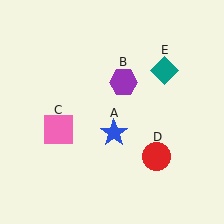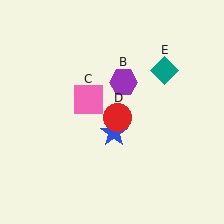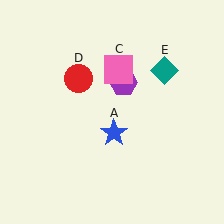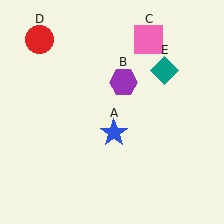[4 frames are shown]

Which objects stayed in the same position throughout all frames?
Blue star (object A) and purple hexagon (object B) and teal diamond (object E) remained stationary.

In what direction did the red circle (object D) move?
The red circle (object D) moved up and to the left.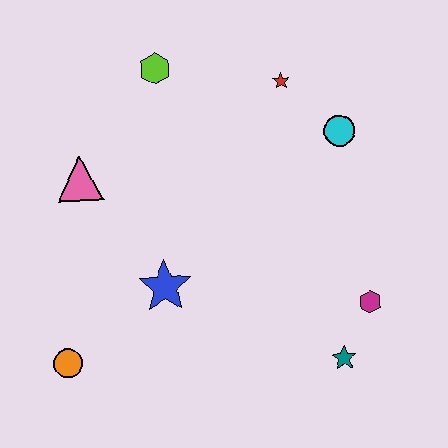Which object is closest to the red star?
The cyan circle is closest to the red star.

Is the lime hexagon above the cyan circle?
Yes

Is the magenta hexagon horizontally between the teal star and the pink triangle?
No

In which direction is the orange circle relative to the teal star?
The orange circle is to the left of the teal star.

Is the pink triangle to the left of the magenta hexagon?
Yes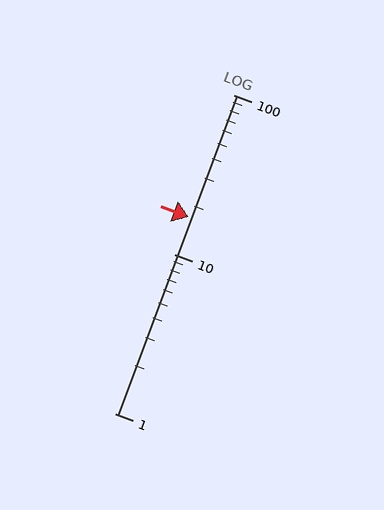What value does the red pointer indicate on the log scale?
The pointer indicates approximately 17.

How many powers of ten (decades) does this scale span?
The scale spans 2 decades, from 1 to 100.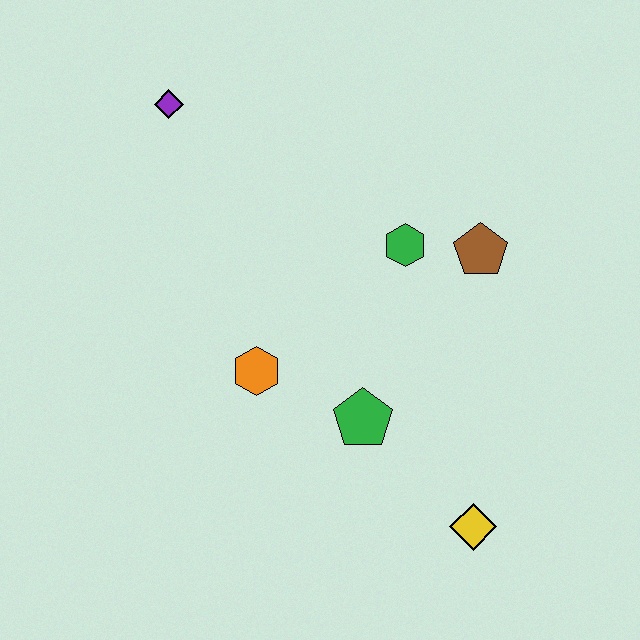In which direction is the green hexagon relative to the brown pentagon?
The green hexagon is to the left of the brown pentagon.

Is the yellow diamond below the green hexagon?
Yes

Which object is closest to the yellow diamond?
The green pentagon is closest to the yellow diamond.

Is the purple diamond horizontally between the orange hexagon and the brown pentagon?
No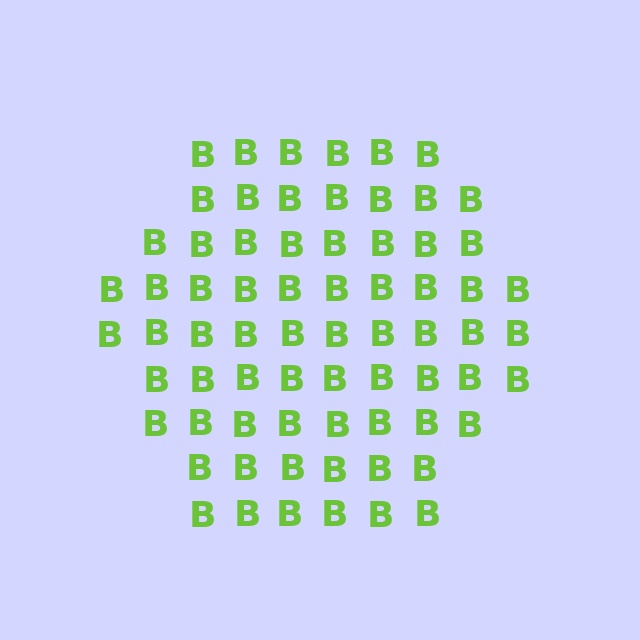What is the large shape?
The large shape is a hexagon.